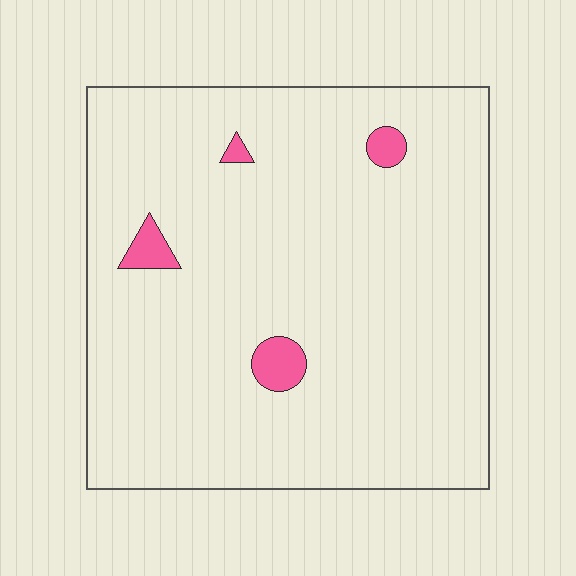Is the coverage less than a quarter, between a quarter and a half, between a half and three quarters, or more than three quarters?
Less than a quarter.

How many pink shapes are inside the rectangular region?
4.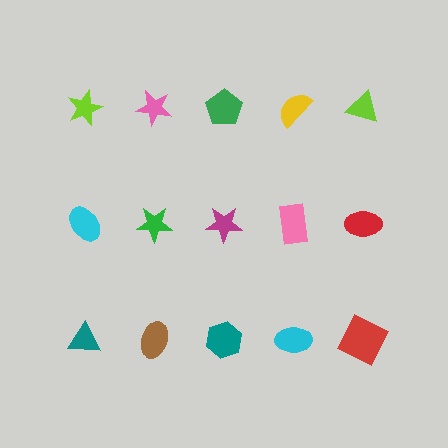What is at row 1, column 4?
A yellow semicircle.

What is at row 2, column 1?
A cyan ellipse.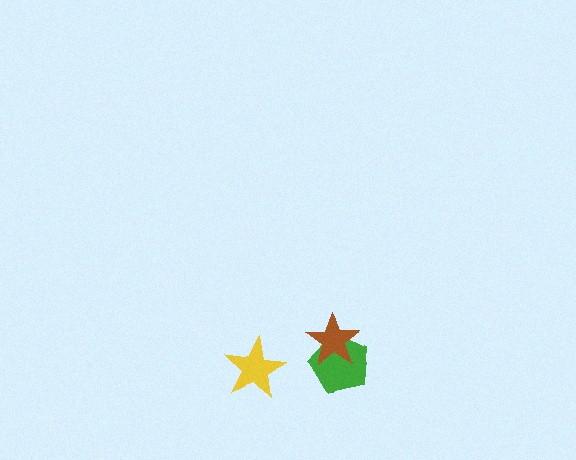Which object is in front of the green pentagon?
The brown star is in front of the green pentagon.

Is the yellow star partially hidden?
No, no other shape covers it.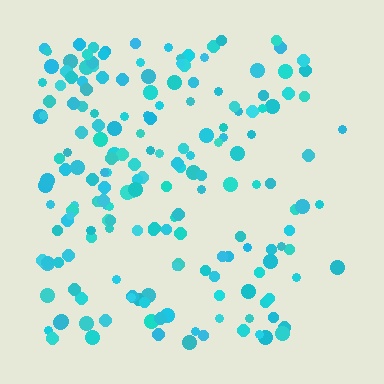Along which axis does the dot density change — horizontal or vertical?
Horizontal.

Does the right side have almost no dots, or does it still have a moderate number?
Still a moderate number, just noticeably fewer than the left.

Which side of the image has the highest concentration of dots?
The left.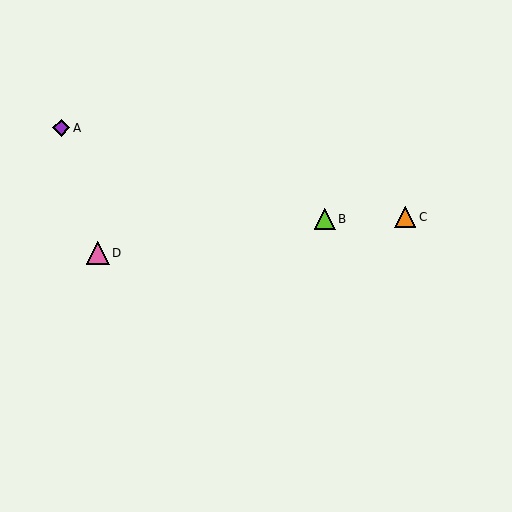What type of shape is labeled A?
Shape A is a purple diamond.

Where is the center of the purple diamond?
The center of the purple diamond is at (61, 128).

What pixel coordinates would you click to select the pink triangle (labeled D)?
Click at (98, 253) to select the pink triangle D.